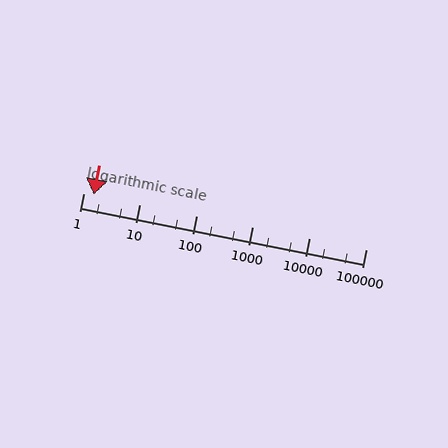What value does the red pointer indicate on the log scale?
The pointer indicates approximately 1.5.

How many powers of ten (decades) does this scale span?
The scale spans 5 decades, from 1 to 100000.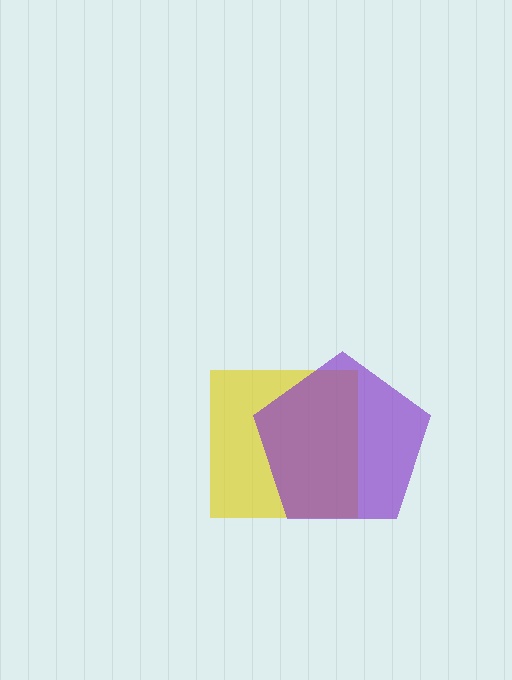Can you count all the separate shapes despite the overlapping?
Yes, there are 2 separate shapes.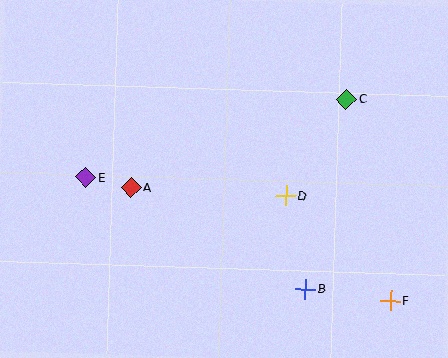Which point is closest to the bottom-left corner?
Point E is closest to the bottom-left corner.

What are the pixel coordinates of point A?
Point A is at (131, 187).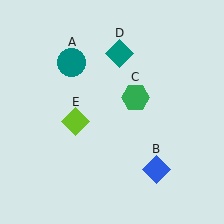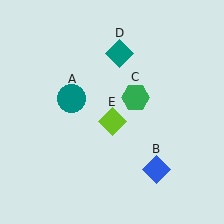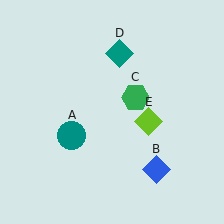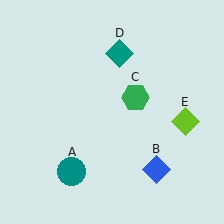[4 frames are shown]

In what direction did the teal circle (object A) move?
The teal circle (object A) moved down.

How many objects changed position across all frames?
2 objects changed position: teal circle (object A), lime diamond (object E).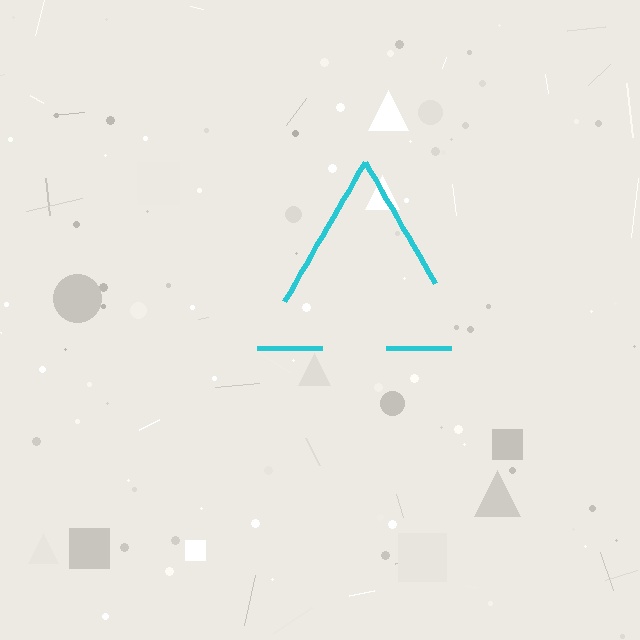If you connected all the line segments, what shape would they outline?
They would outline a triangle.